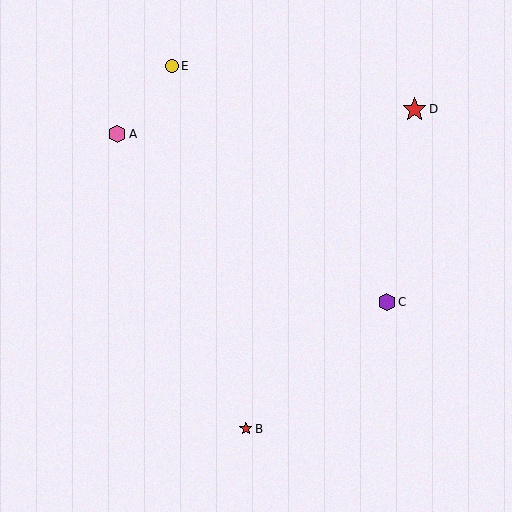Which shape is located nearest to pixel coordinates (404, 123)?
The red star (labeled D) at (414, 109) is nearest to that location.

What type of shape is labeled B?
Shape B is a red star.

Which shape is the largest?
The red star (labeled D) is the largest.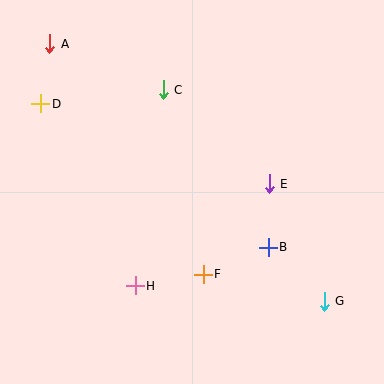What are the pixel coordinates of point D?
Point D is at (41, 104).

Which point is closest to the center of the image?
Point E at (269, 184) is closest to the center.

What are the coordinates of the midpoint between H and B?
The midpoint between H and B is at (202, 267).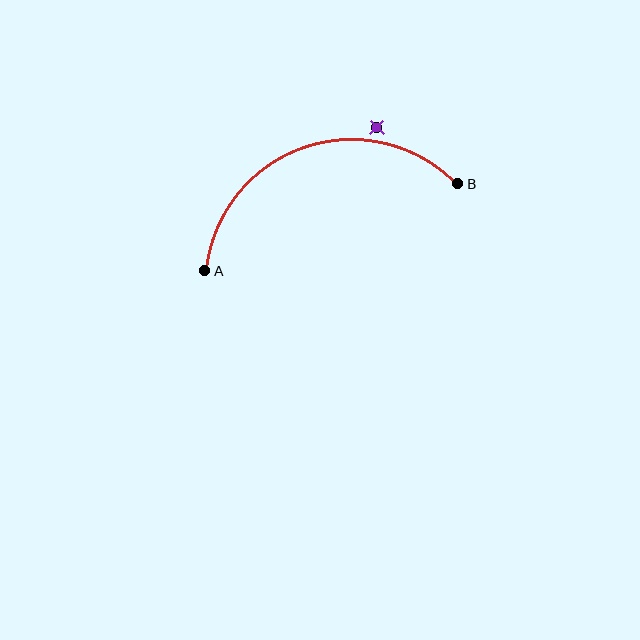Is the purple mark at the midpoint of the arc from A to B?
No — the purple mark does not lie on the arc at all. It sits slightly outside the curve.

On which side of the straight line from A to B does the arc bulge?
The arc bulges above the straight line connecting A and B.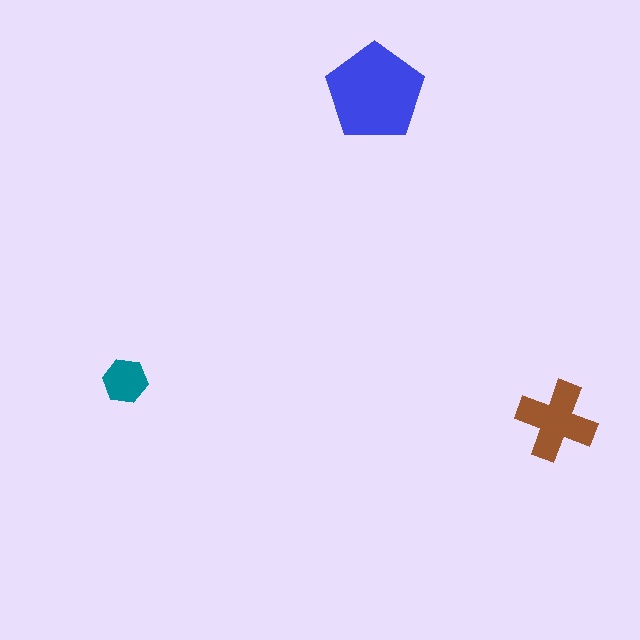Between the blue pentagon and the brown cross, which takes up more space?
The blue pentagon.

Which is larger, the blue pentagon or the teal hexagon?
The blue pentagon.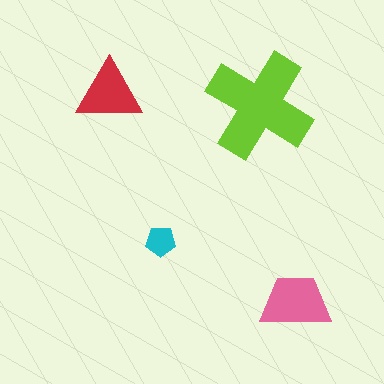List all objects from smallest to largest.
The cyan pentagon, the red triangle, the pink trapezoid, the lime cross.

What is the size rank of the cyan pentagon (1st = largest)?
4th.